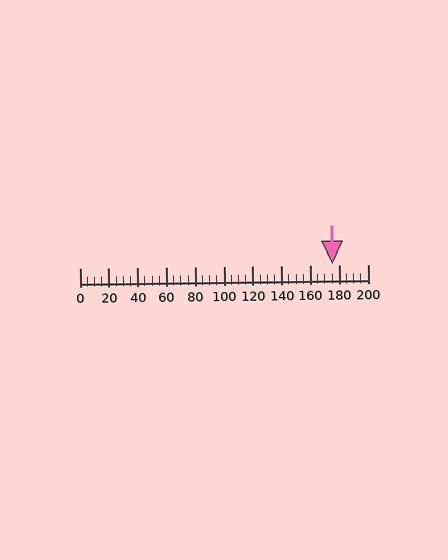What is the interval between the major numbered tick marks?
The major tick marks are spaced 20 units apart.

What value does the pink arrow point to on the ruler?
The pink arrow points to approximately 175.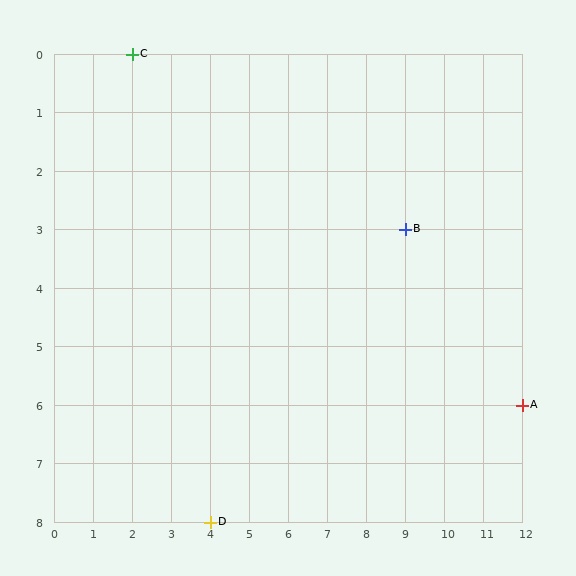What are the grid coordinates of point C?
Point C is at grid coordinates (2, 0).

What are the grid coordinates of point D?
Point D is at grid coordinates (4, 8).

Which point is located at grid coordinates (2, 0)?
Point C is at (2, 0).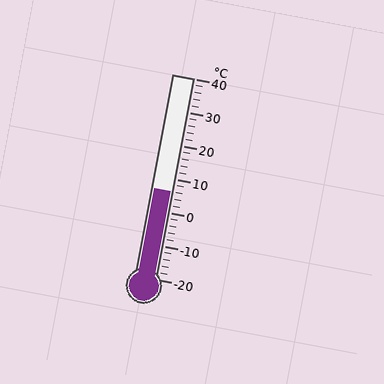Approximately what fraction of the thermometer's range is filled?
The thermometer is filled to approximately 45% of its range.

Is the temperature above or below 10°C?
The temperature is below 10°C.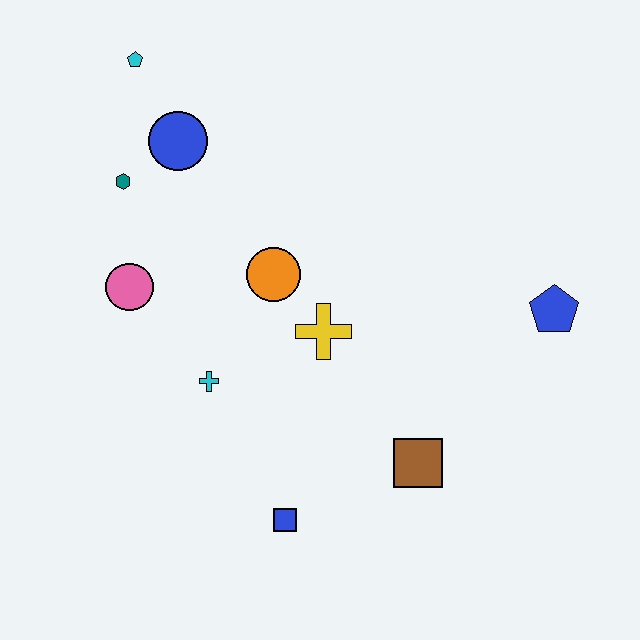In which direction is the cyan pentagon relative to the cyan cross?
The cyan pentagon is above the cyan cross.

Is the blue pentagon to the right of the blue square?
Yes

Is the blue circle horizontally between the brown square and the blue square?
No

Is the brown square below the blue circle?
Yes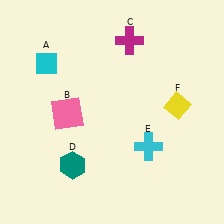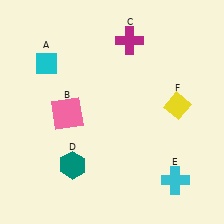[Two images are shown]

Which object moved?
The cyan cross (E) moved down.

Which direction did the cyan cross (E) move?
The cyan cross (E) moved down.